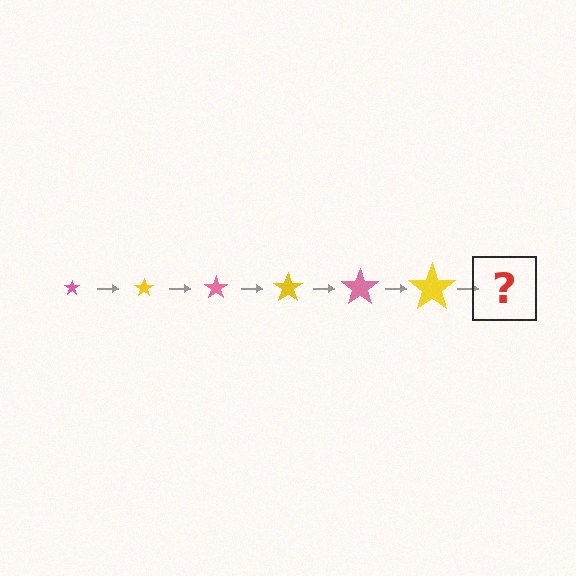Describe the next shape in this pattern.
It should be a pink star, larger than the previous one.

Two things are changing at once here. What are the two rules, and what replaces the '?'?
The two rules are that the star grows larger each step and the color cycles through pink and yellow. The '?' should be a pink star, larger than the previous one.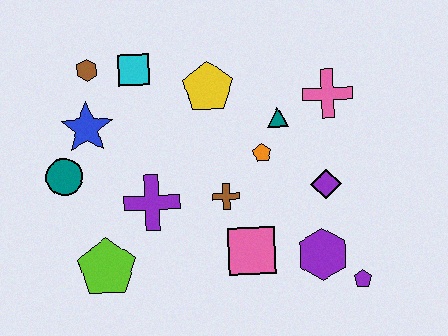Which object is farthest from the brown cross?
The brown hexagon is farthest from the brown cross.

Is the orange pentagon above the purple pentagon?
Yes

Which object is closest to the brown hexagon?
The cyan square is closest to the brown hexagon.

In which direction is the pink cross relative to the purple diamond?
The pink cross is above the purple diamond.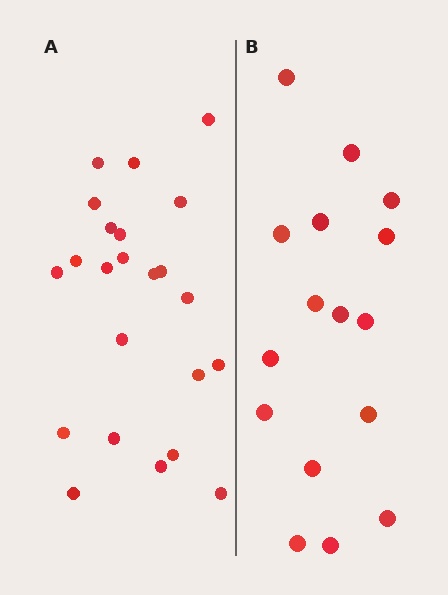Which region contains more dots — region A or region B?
Region A (the left region) has more dots.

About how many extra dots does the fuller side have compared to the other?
Region A has roughly 8 or so more dots than region B.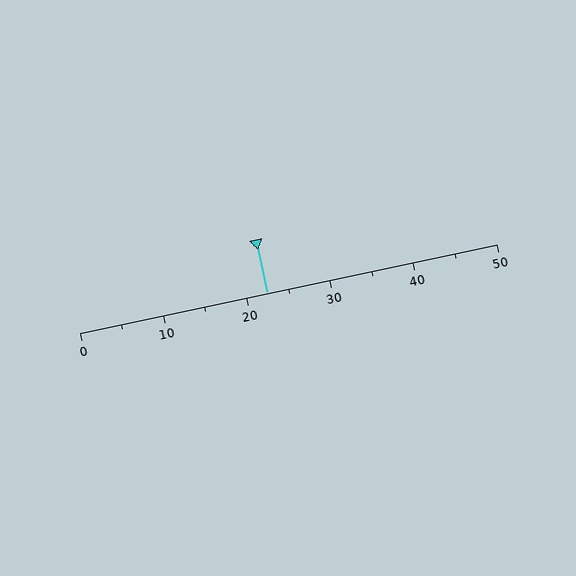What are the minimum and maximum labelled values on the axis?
The axis runs from 0 to 50.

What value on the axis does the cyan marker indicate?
The marker indicates approximately 22.5.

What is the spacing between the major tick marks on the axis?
The major ticks are spaced 10 apart.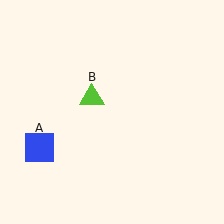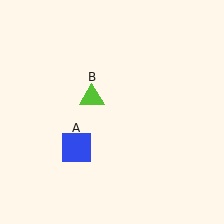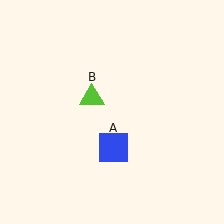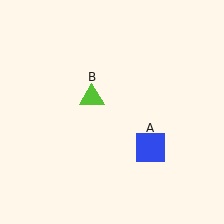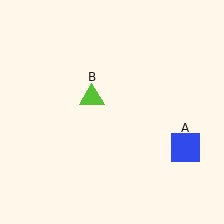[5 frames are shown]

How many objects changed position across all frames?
1 object changed position: blue square (object A).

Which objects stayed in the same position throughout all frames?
Lime triangle (object B) remained stationary.